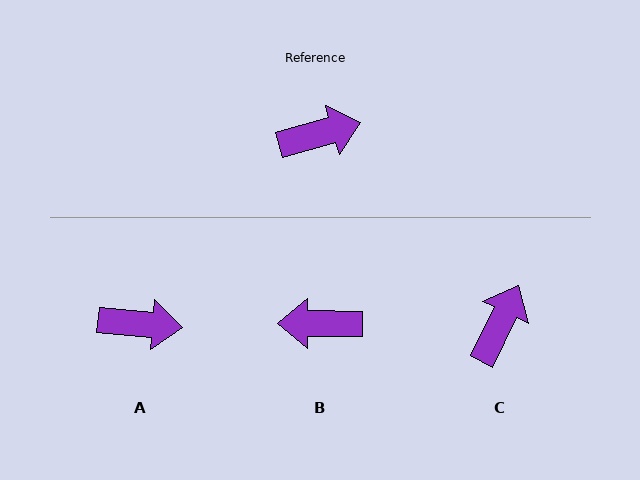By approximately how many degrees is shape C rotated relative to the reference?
Approximately 48 degrees counter-clockwise.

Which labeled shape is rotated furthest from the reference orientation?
B, about 164 degrees away.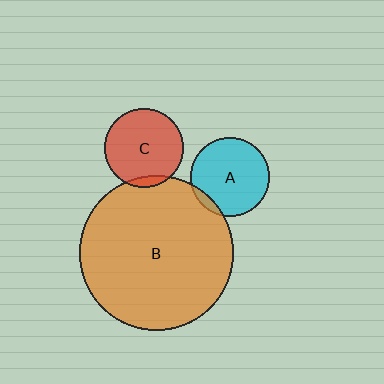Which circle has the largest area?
Circle B (orange).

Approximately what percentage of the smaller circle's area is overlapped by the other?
Approximately 5%.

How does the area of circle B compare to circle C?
Approximately 3.9 times.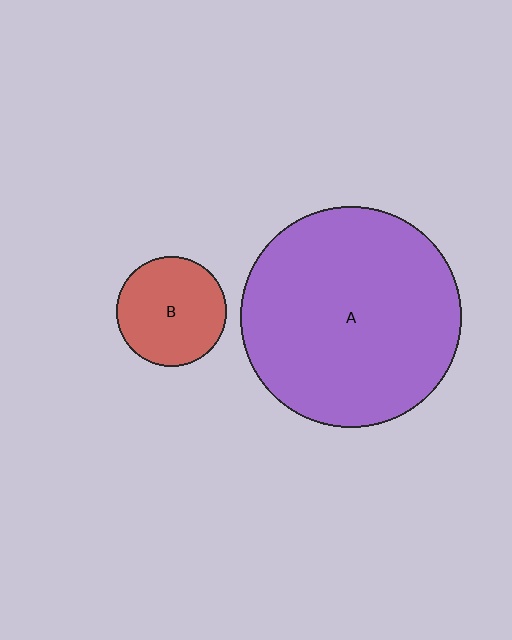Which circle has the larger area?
Circle A (purple).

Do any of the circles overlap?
No, none of the circles overlap.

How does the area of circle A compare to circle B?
Approximately 4.1 times.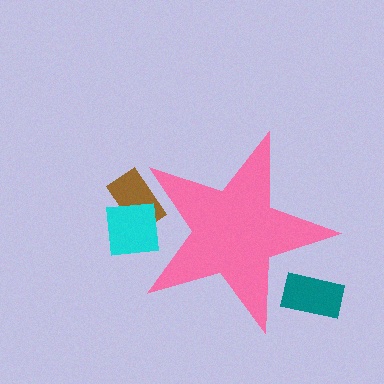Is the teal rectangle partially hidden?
Yes, the teal rectangle is partially hidden behind the pink star.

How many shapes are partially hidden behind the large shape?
3 shapes are partially hidden.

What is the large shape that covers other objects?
A pink star.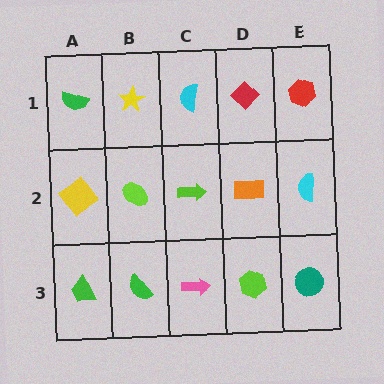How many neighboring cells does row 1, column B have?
3.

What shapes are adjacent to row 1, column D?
An orange rectangle (row 2, column D), a cyan semicircle (row 1, column C), a red hexagon (row 1, column E).